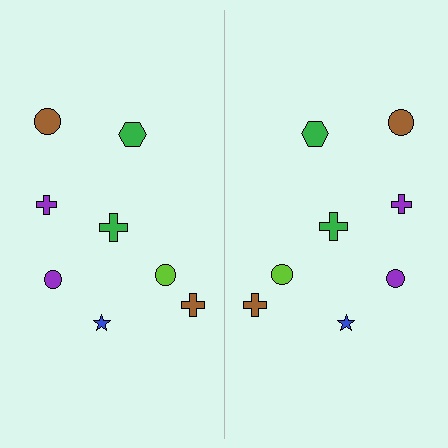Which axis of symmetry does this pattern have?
The pattern has a vertical axis of symmetry running through the center of the image.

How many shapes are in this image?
There are 16 shapes in this image.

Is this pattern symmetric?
Yes, this pattern has bilateral (reflection) symmetry.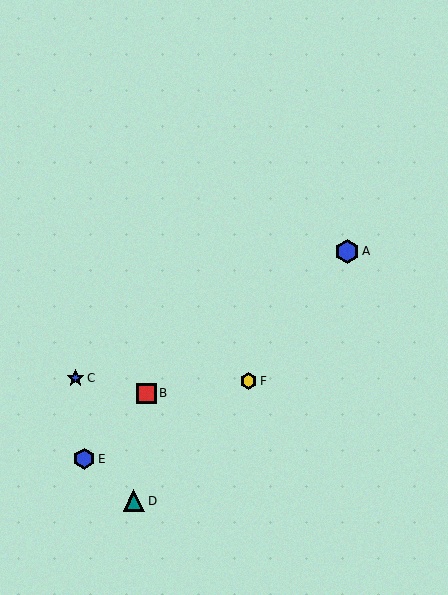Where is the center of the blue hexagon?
The center of the blue hexagon is at (84, 459).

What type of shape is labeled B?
Shape B is a red square.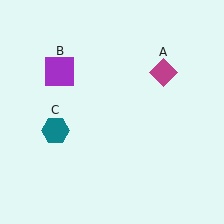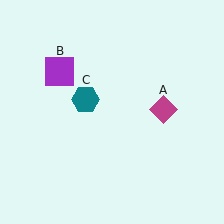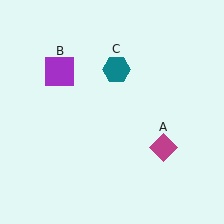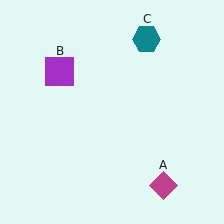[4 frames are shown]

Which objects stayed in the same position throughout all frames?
Purple square (object B) remained stationary.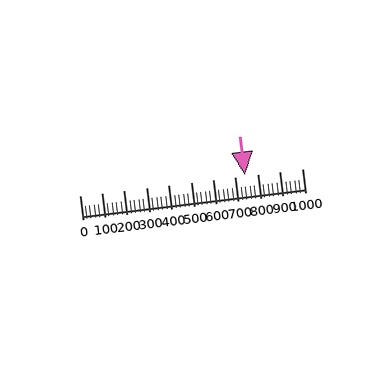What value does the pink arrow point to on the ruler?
The pink arrow points to approximately 742.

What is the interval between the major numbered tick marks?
The major tick marks are spaced 100 units apart.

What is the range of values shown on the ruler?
The ruler shows values from 0 to 1000.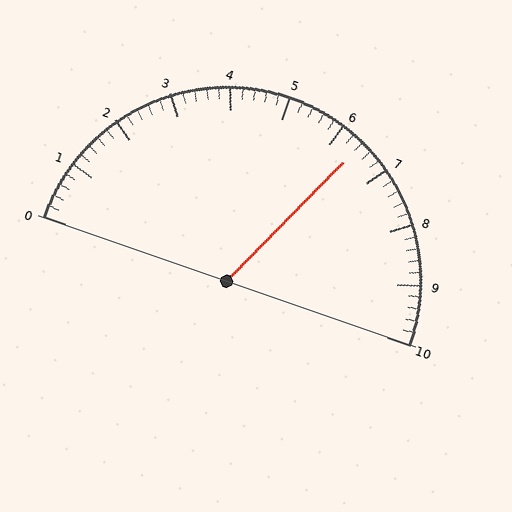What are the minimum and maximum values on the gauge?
The gauge ranges from 0 to 10.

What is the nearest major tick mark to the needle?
The nearest major tick mark is 6.